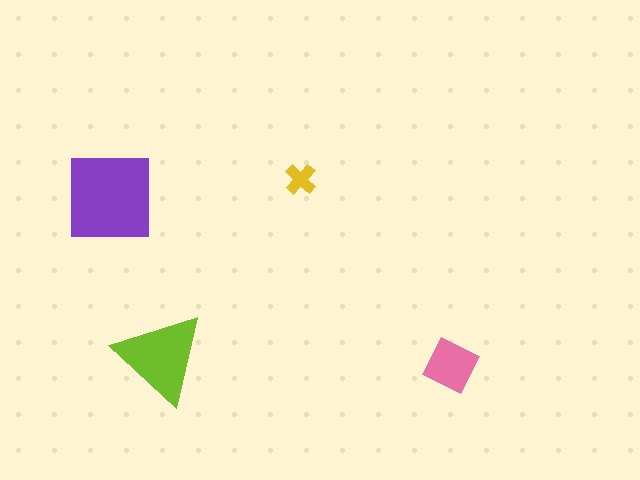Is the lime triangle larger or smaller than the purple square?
Smaller.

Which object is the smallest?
The yellow cross.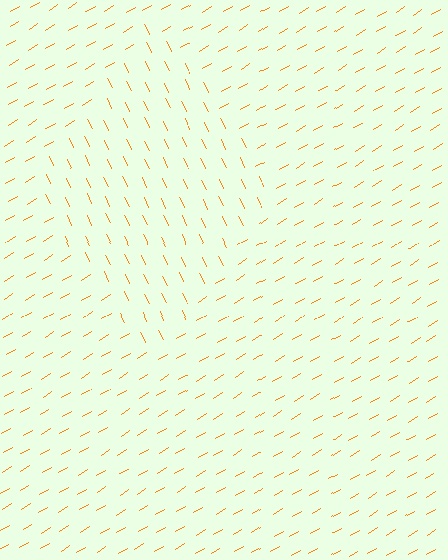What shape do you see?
I see a diamond.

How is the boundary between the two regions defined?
The boundary is defined purely by a change in line orientation (approximately 85 degrees difference). All lines are the same color and thickness.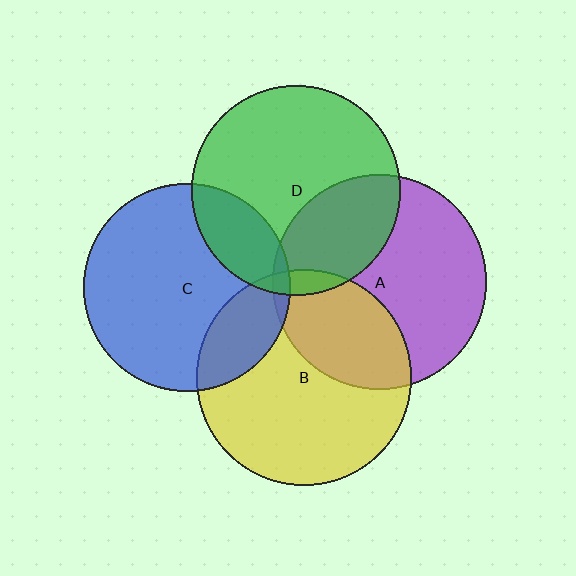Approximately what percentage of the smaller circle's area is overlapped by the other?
Approximately 5%.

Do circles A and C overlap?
Yes.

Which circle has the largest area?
Circle B (yellow).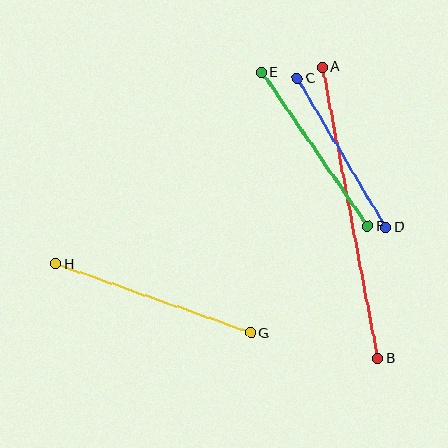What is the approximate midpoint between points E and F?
The midpoint is at approximately (315, 149) pixels.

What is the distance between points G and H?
The distance is approximately 207 pixels.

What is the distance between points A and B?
The distance is approximately 297 pixels.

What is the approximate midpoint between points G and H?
The midpoint is at approximately (153, 298) pixels.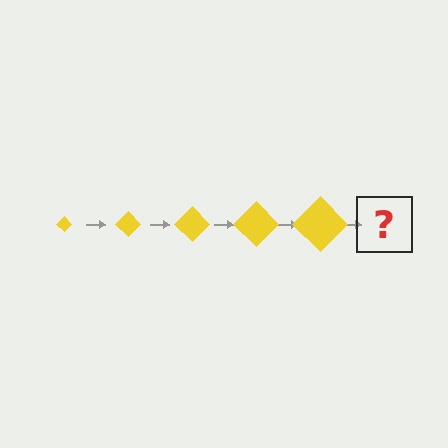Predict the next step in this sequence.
The next step is a yellow diamond, larger than the previous one.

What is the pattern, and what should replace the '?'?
The pattern is that the diamond gets progressively larger each step. The '?' should be a yellow diamond, larger than the previous one.